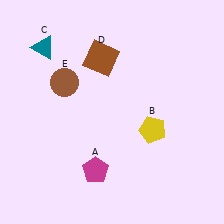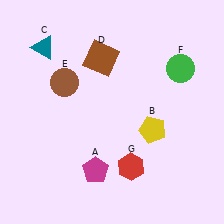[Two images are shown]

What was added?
A green circle (F), a red hexagon (G) were added in Image 2.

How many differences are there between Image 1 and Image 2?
There are 2 differences between the two images.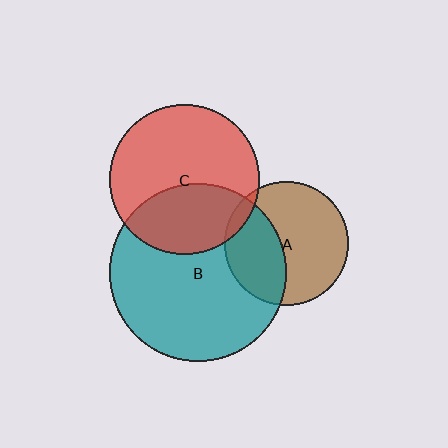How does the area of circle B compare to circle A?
Approximately 2.1 times.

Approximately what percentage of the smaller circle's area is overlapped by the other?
Approximately 5%.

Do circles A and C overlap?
Yes.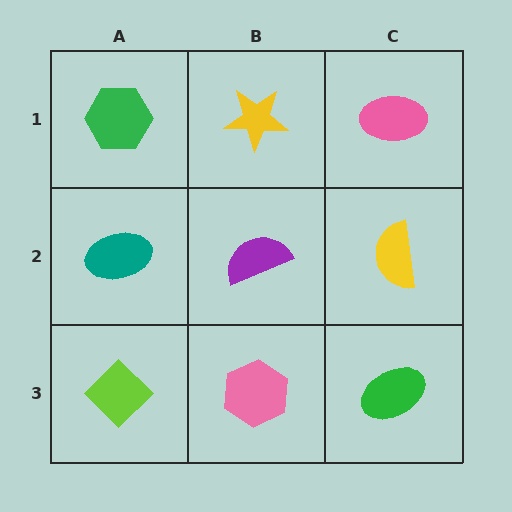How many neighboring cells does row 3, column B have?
3.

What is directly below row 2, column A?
A lime diamond.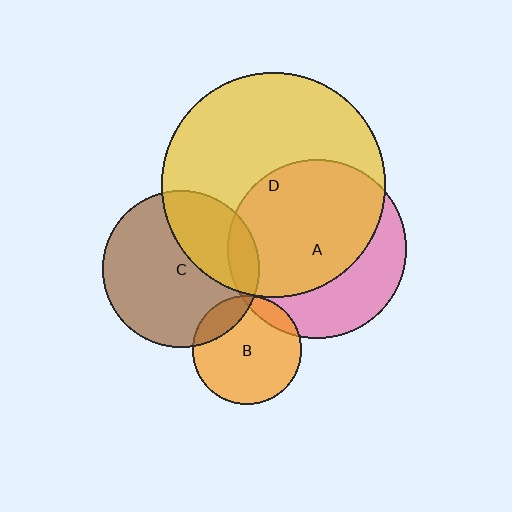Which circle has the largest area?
Circle D (yellow).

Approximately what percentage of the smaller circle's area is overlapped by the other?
Approximately 10%.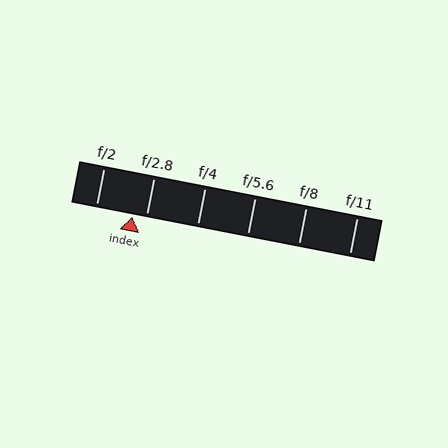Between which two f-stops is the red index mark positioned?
The index mark is between f/2 and f/2.8.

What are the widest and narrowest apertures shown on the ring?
The widest aperture shown is f/2 and the narrowest is f/11.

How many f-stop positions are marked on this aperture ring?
There are 6 f-stop positions marked.